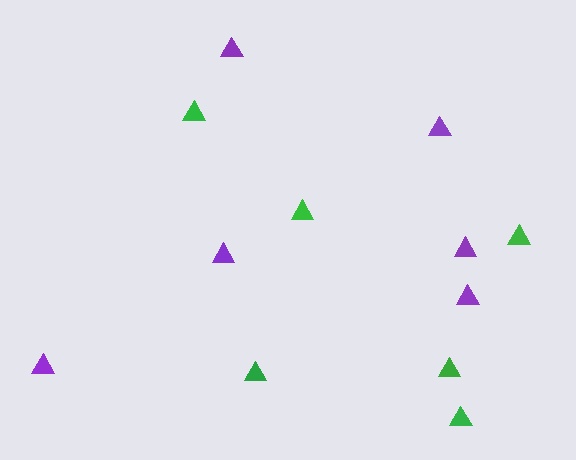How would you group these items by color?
There are 2 groups: one group of purple triangles (6) and one group of green triangles (6).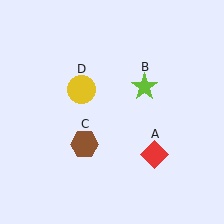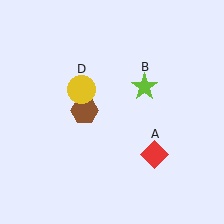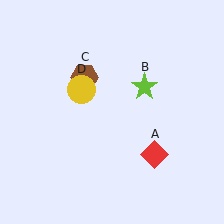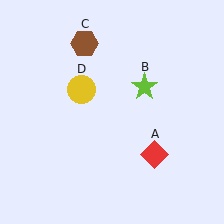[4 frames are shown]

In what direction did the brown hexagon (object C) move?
The brown hexagon (object C) moved up.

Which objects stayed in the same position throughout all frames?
Red diamond (object A) and lime star (object B) and yellow circle (object D) remained stationary.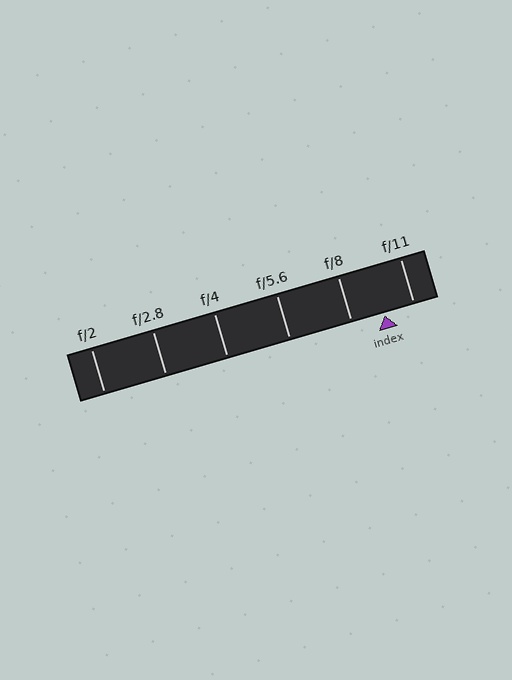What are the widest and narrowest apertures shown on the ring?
The widest aperture shown is f/2 and the narrowest is f/11.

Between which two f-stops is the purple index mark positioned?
The index mark is between f/8 and f/11.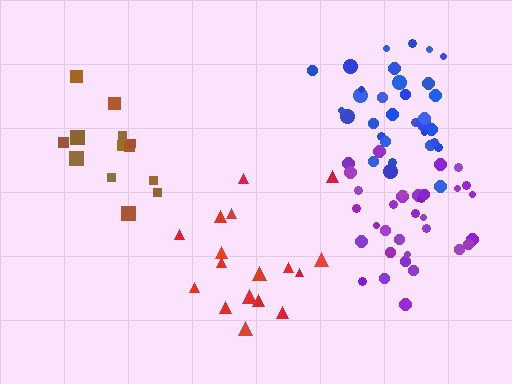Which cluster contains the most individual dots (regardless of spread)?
Purple (33).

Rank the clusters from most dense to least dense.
purple, blue, red, brown.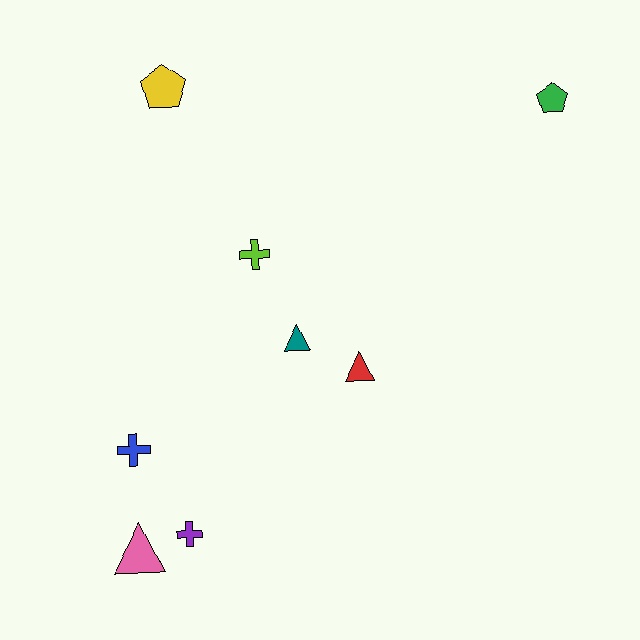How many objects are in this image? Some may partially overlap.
There are 8 objects.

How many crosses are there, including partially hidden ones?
There are 3 crosses.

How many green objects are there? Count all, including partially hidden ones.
There is 1 green object.